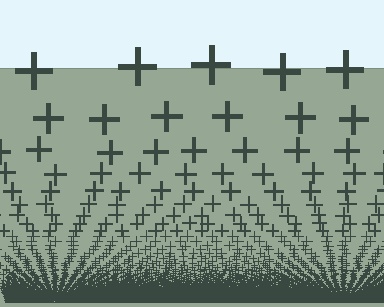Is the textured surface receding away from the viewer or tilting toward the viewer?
The surface appears to tilt toward the viewer. Texture elements get larger and sparser toward the top.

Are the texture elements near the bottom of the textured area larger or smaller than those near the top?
Smaller. The gradient is inverted — elements near the bottom are smaller and denser.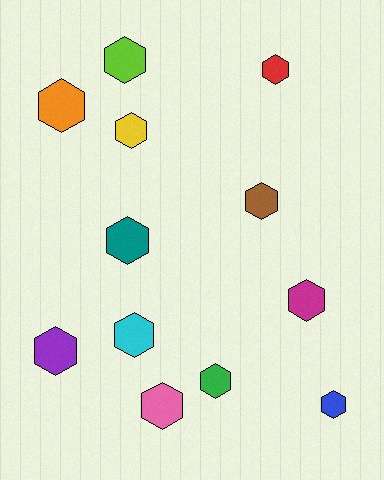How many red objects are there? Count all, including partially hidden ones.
There is 1 red object.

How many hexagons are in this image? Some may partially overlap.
There are 12 hexagons.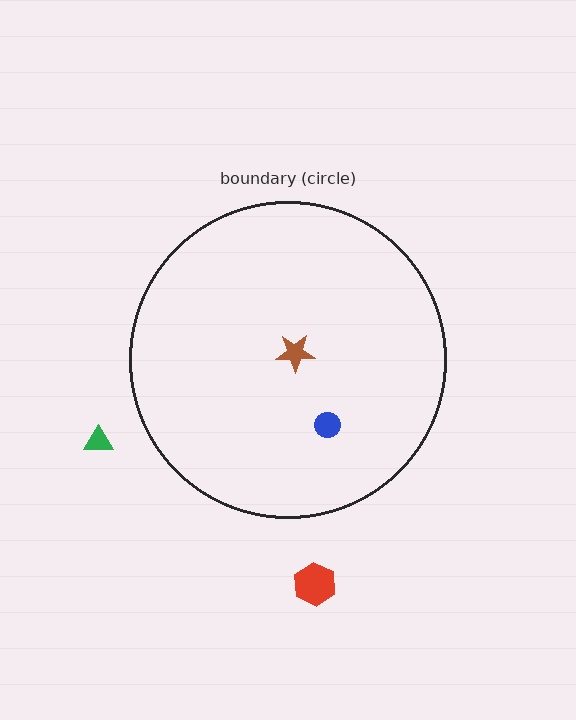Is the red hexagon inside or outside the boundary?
Outside.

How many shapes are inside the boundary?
2 inside, 2 outside.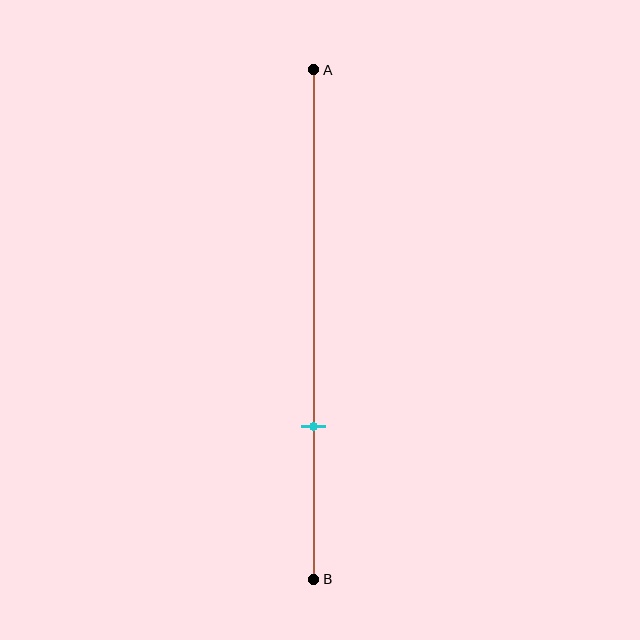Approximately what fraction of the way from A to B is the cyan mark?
The cyan mark is approximately 70% of the way from A to B.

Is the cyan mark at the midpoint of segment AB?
No, the mark is at about 70% from A, not at the 50% midpoint.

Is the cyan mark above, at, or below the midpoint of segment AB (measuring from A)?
The cyan mark is below the midpoint of segment AB.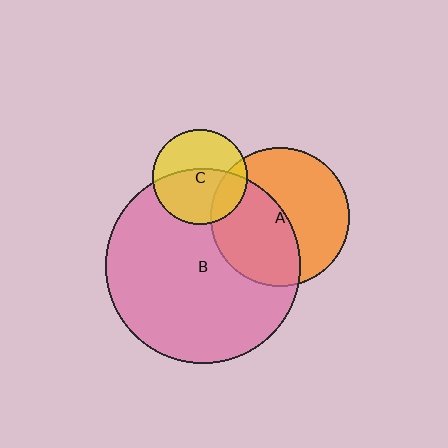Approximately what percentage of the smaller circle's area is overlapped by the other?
Approximately 20%.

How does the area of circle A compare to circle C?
Approximately 2.1 times.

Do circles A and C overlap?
Yes.